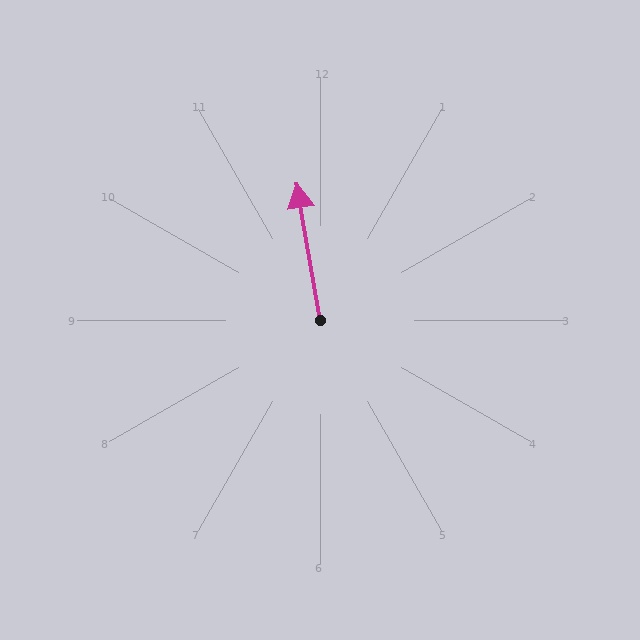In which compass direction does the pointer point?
North.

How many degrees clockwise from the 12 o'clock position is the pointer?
Approximately 350 degrees.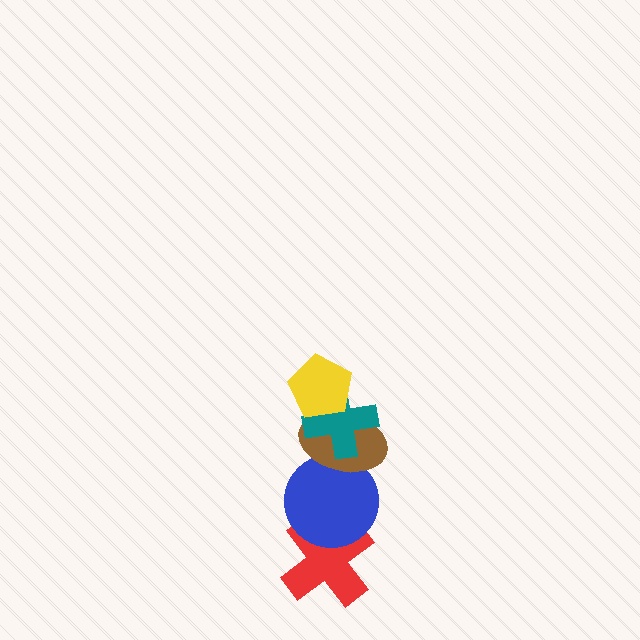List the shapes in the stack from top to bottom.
From top to bottom: the yellow pentagon, the teal cross, the brown ellipse, the blue circle, the red cross.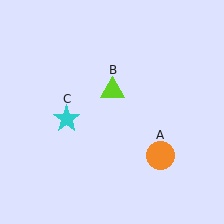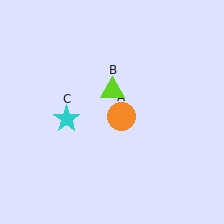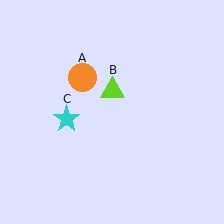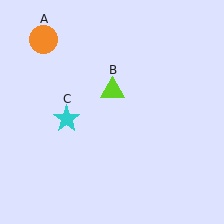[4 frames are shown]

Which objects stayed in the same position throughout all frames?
Lime triangle (object B) and cyan star (object C) remained stationary.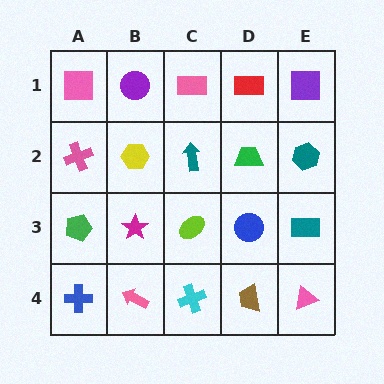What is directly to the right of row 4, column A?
A pink arrow.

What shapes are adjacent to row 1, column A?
A pink cross (row 2, column A), a purple circle (row 1, column B).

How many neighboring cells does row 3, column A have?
3.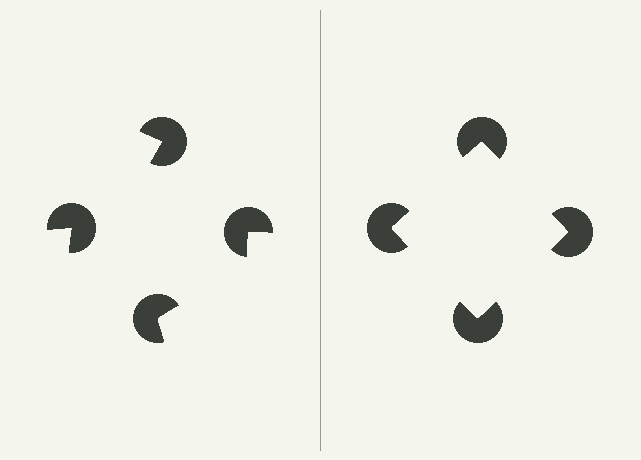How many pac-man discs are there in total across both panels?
8 — 4 on each side.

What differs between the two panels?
The pac-man discs are positioned identically on both sides; only the wedge orientations differ. On the right they align to a square; on the left they are misaligned.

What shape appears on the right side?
An illusory square.